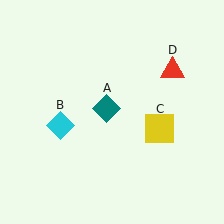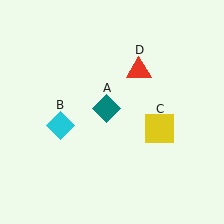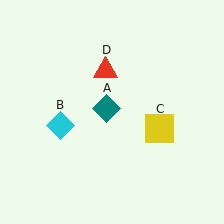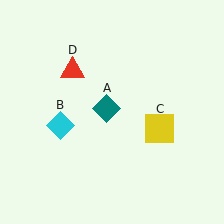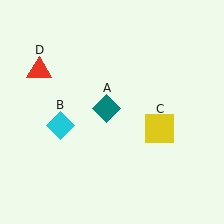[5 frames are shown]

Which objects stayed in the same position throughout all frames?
Teal diamond (object A) and cyan diamond (object B) and yellow square (object C) remained stationary.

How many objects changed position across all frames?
1 object changed position: red triangle (object D).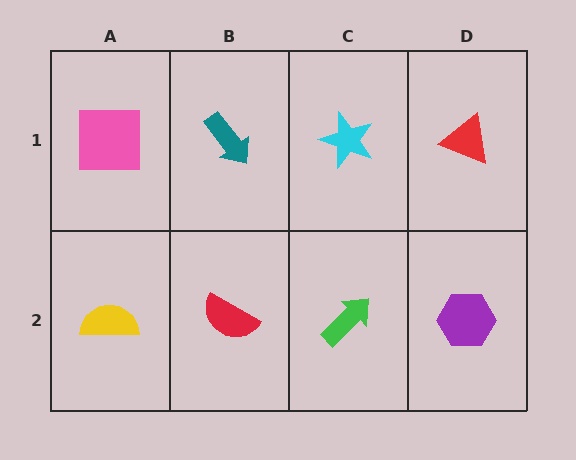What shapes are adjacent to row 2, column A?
A pink square (row 1, column A), a red semicircle (row 2, column B).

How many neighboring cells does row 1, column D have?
2.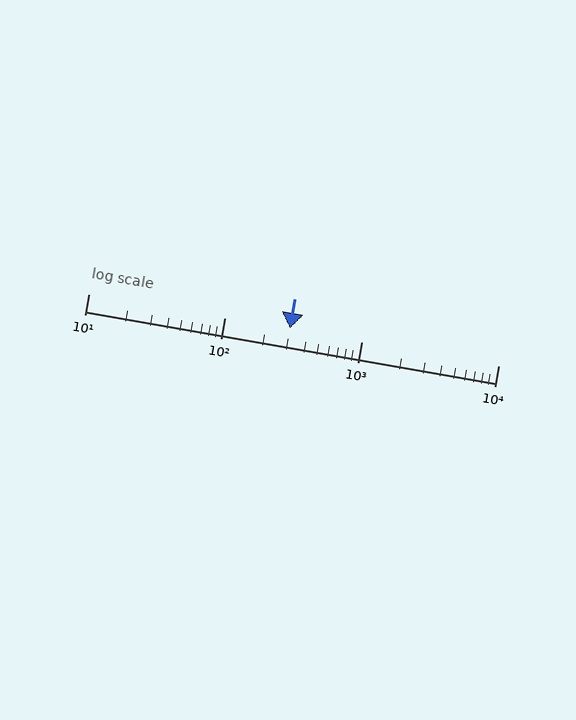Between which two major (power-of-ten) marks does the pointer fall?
The pointer is between 100 and 1000.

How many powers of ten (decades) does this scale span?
The scale spans 3 decades, from 10 to 10000.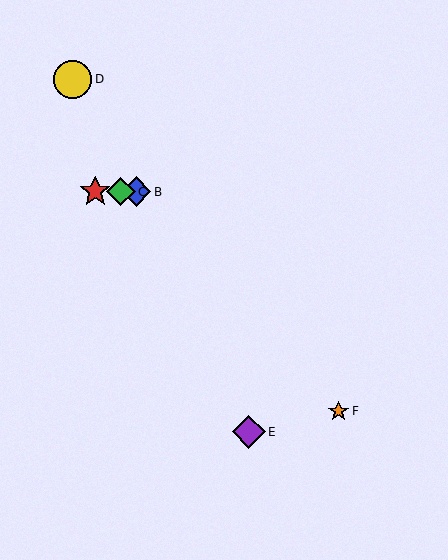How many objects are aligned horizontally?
3 objects (A, B, C) are aligned horizontally.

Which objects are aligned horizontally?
Objects A, B, C are aligned horizontally.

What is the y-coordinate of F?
Object F is at y≈411.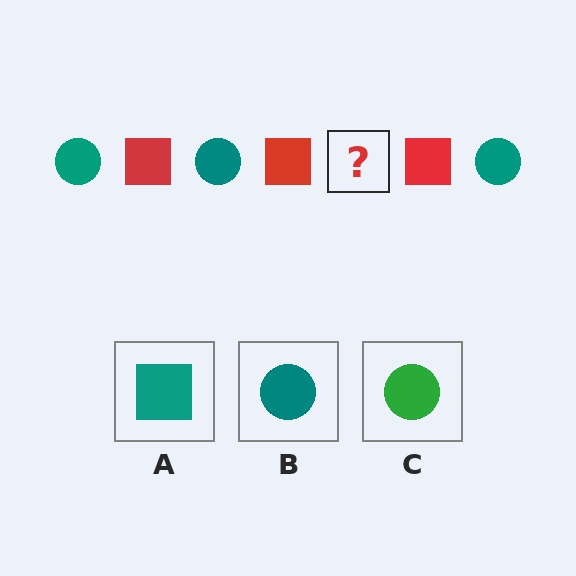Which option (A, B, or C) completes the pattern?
B.